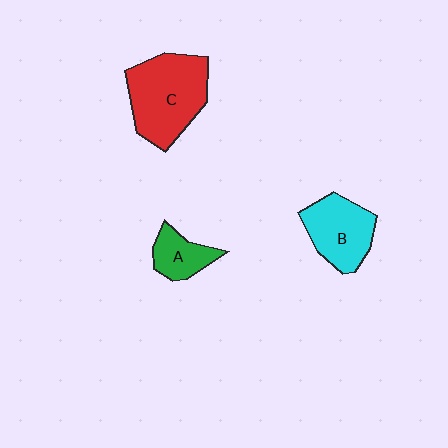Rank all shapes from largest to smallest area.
From largest to smallest: C (red), B (cyan), A (green).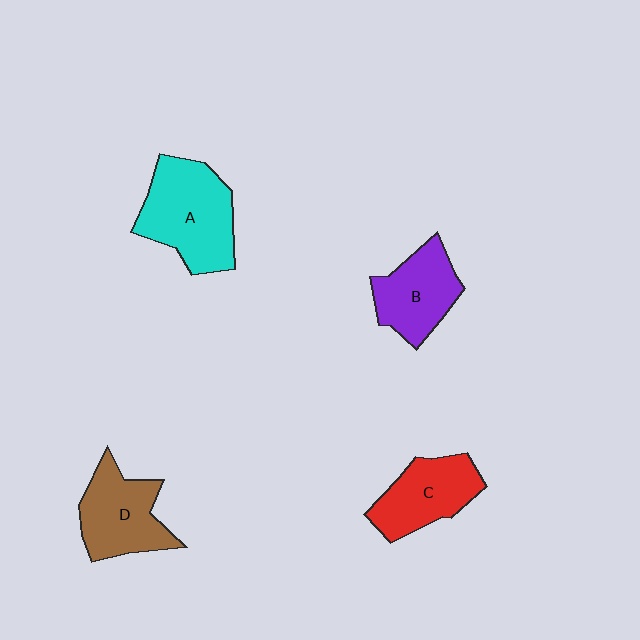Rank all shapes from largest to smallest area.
From largest to smallest: A (cyan), D (brown), C (red), B (purple).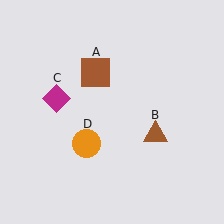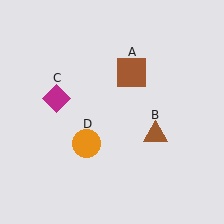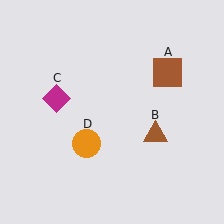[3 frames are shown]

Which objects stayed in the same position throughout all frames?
Brown triangle (object B) and magenta diamond (object C) and orange circle (object D) remained stationary.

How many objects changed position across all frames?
1 object changed position: brown square (object A).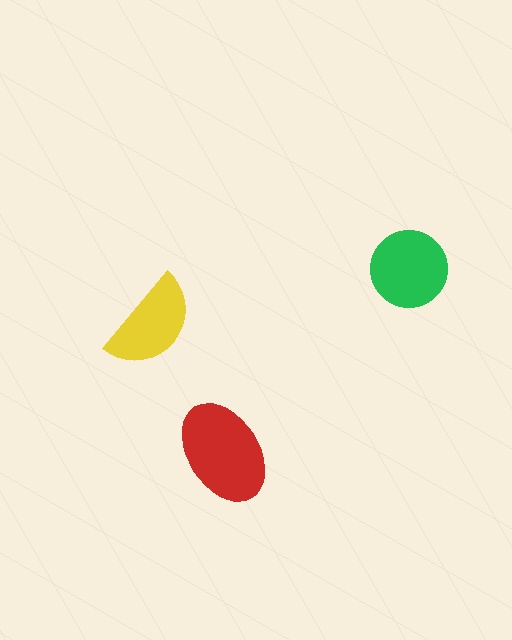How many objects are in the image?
There are 3 objects in the image.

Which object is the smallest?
The yellow semicircle.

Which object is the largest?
The red ellipse.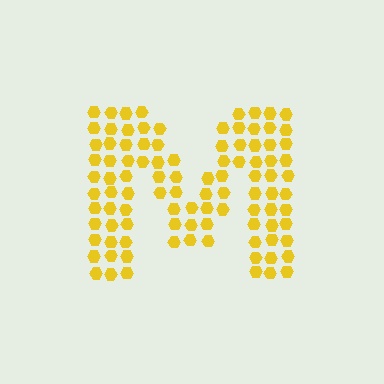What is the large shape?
The large shape is the letter M.